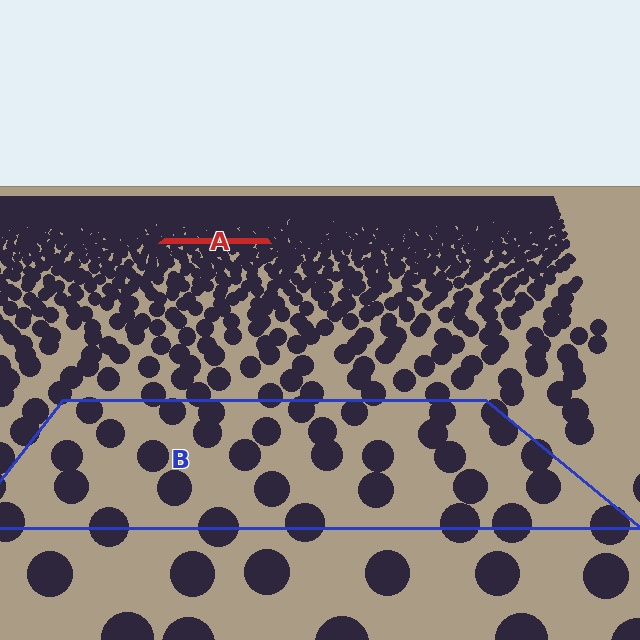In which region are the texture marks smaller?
The texture marks are smaller in region A, because it is farther away.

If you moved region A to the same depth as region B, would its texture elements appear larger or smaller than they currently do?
They would appear larger. At a closer depth, the same texture elements are projected at a bigger on-screen size.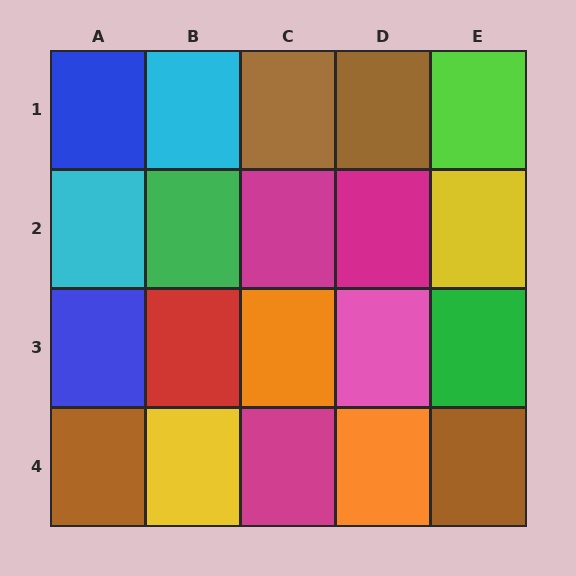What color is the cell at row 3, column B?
Red.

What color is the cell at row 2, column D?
Magenta.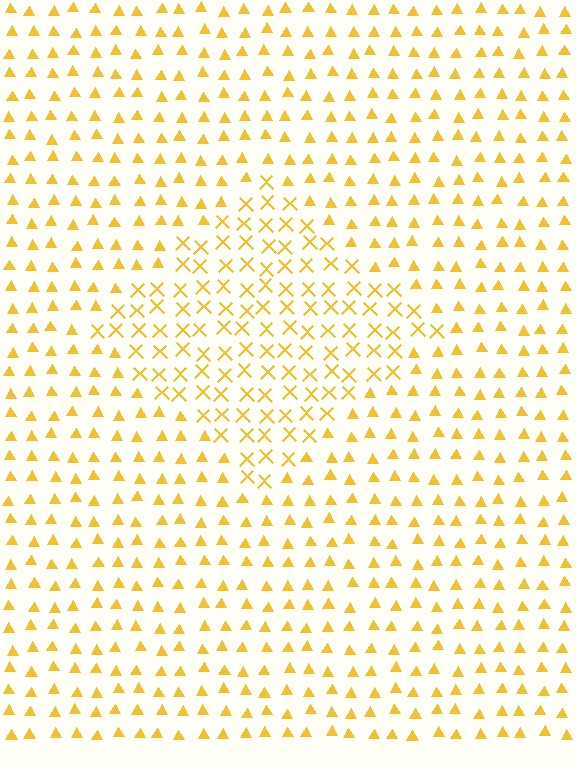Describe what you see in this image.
The image is filled with small yellow elements arranged in a uniform grid. A diamond-shaped region contains X marks, while the surrounding area contains triangles. The boundary is defined purely by the change in element shape.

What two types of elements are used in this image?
The image uses X marks inside the diamond region and triangles outside it.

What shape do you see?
I see a diamond.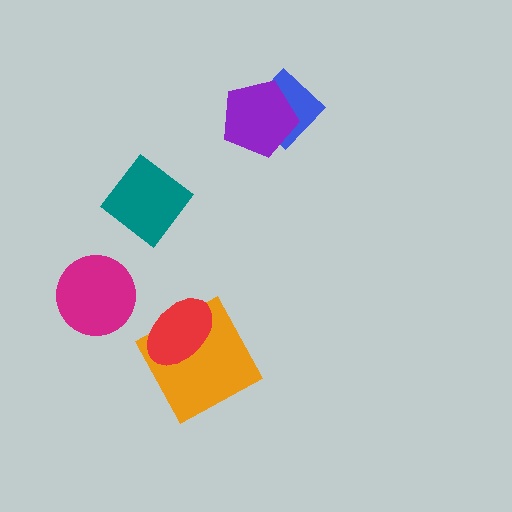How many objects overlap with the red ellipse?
1 object overlaps with the red ellipse.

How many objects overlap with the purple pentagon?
1 object overlaps with the purple pentagon.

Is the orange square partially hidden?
Yes, it is partially covered by another shape.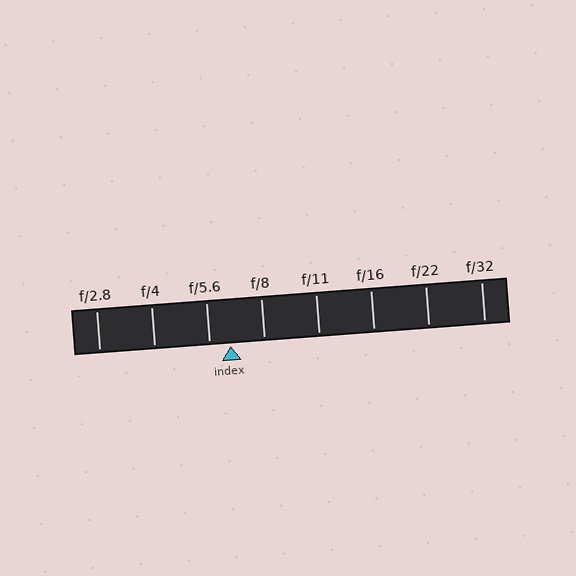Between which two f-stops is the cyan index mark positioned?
The index mark is between f/5.6 and f/8.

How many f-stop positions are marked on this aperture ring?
There are 8 f-stop positions marked.